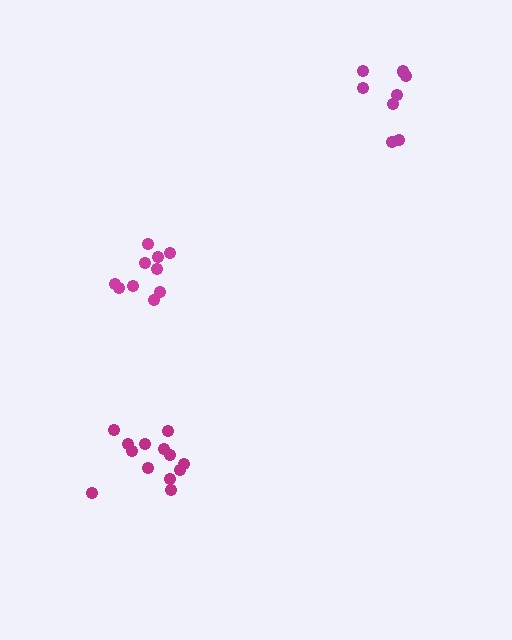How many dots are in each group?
Group 1: 8 dots, Group 2: 13 dots, Group 3: 10 dots (31 total).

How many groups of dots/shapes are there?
There are 3 groups.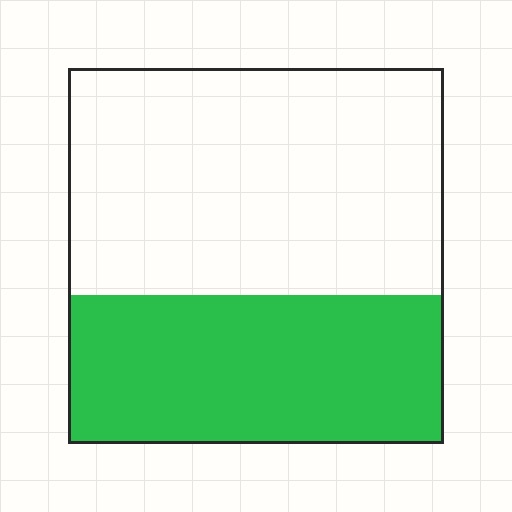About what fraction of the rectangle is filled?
About two fifths (2/5).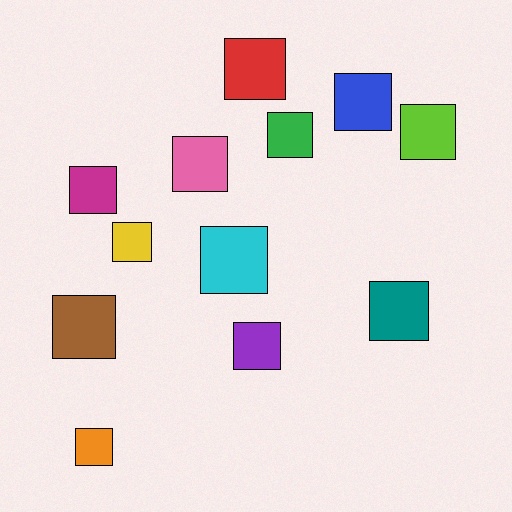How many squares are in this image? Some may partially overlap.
There are 12 squares.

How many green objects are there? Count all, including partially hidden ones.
There is 1 green object.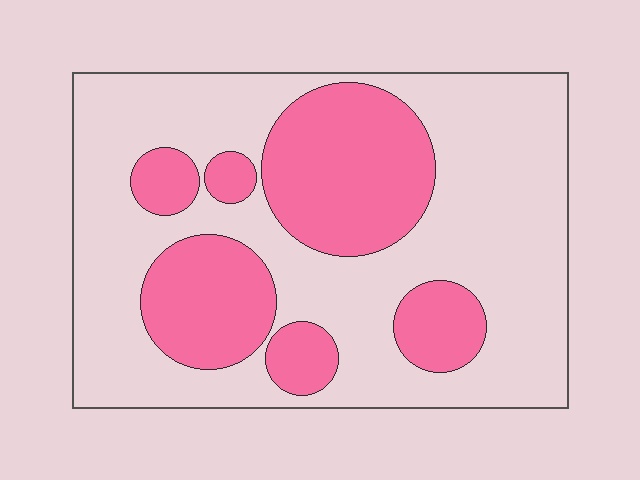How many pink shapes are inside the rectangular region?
6.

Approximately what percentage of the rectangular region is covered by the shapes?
Approximately 35%.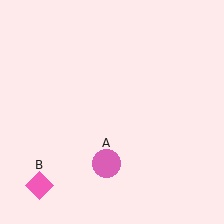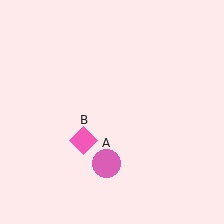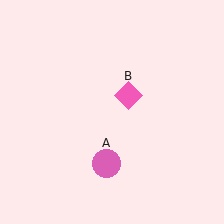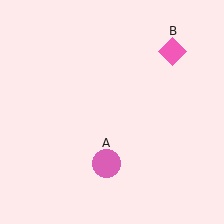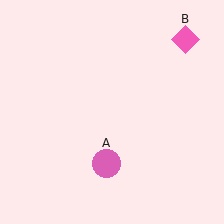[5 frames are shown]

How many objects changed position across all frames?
1 object changed position: pink diamond (object B).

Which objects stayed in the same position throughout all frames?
Pink circle (object A) remained stationary.